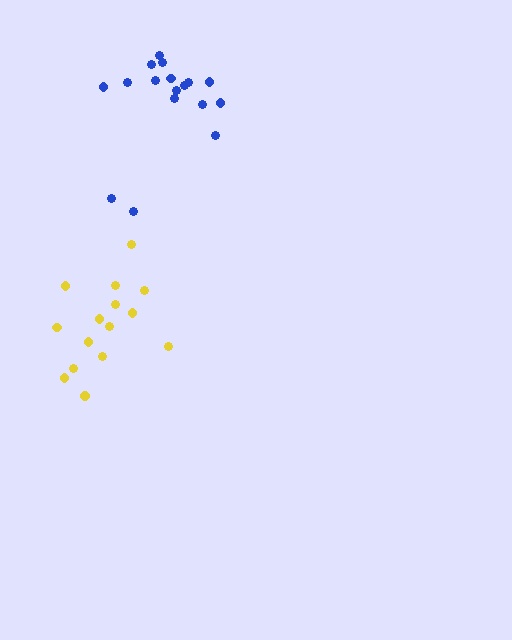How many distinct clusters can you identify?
There are 2 distinct clusters.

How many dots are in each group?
Group 1: 15 dots, Group 2: 17 dots (32 total).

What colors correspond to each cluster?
The clusters are colored: yellow, blue.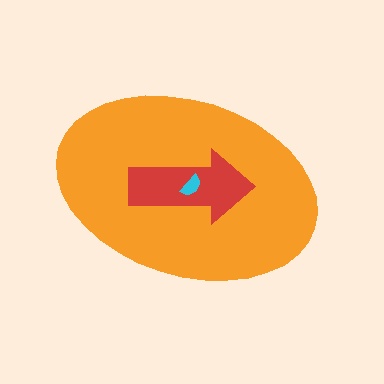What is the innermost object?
The cyan semicircle.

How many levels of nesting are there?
3.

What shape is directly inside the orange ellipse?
The red arrow.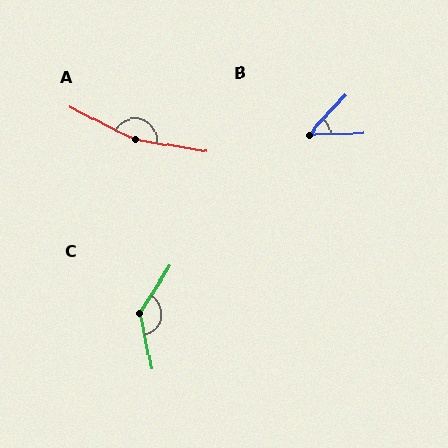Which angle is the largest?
A, at approximately 162 degrees.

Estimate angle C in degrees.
Approximately 136 degrees.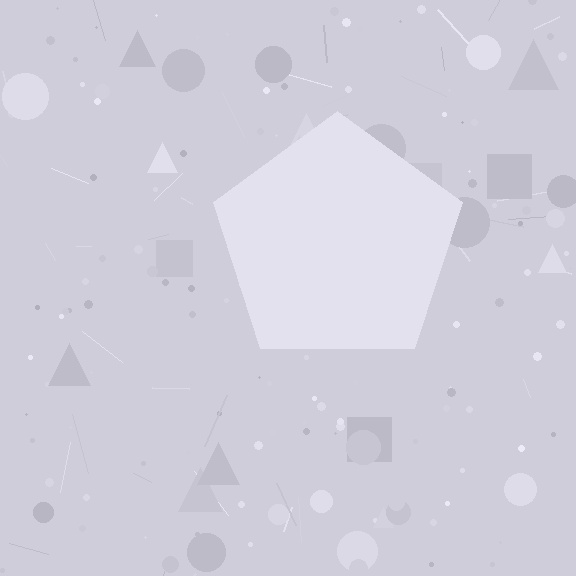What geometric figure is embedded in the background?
A pentagon is embedded in the background.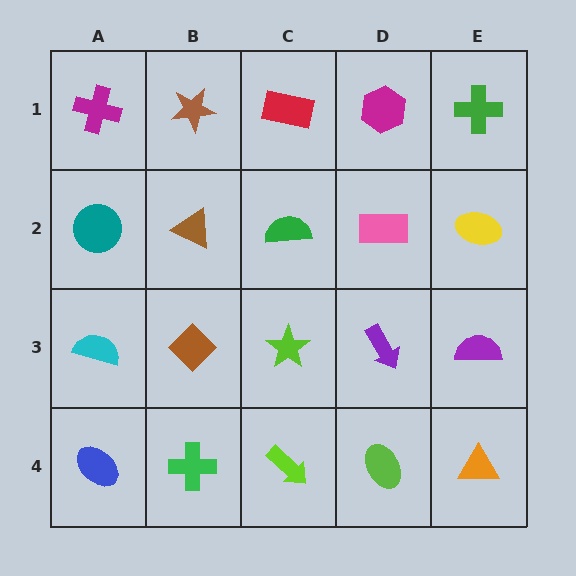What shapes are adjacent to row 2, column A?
A magenta cross (row 1, column A), a cyan semicircle (row 3, column A), a brown triangle (row 2, column B).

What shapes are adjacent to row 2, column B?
A brown star (row 1, column B), a brown diamond (row 3, column B), a teal circle (row 2, column A), a green semicircle (row 2, column C).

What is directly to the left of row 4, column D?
A lime arrow.